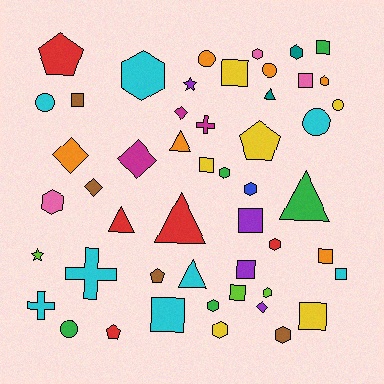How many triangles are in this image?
There are 6 triangles.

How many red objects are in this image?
There are 5 red objects.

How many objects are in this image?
There are 50 objects.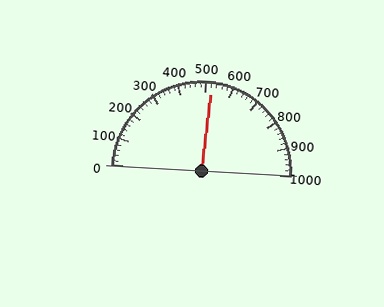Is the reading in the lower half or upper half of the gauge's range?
The reading is in the upper half of the range (0 to 1000).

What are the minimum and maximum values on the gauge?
The gauge ranges from 0 to 1000.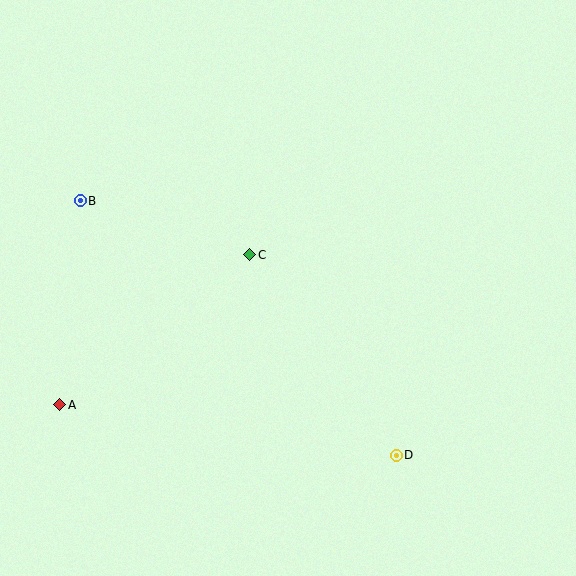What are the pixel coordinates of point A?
Point A is at (60, 405).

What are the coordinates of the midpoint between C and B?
The midpoint between C and B is at (165, 228).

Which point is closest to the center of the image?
Point C at (250, 255) is closest to the center.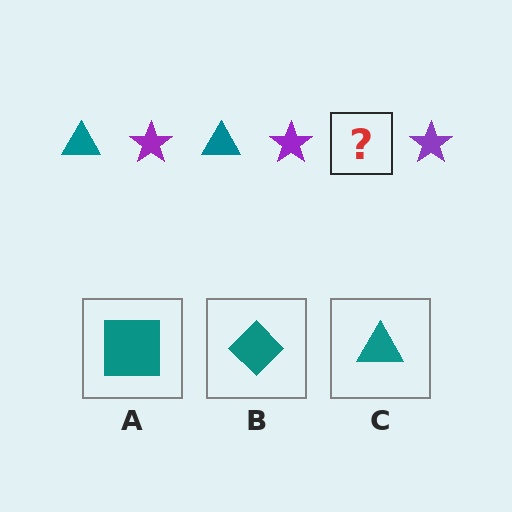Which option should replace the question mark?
Option C.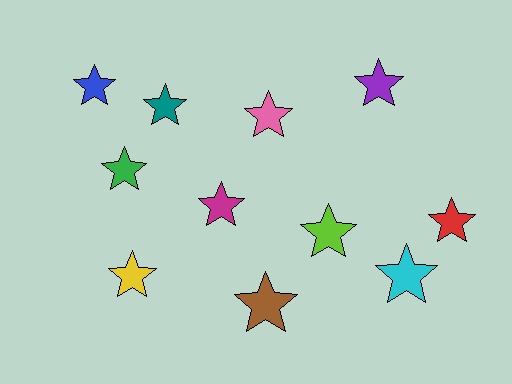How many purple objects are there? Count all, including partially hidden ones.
There is 1 purple object.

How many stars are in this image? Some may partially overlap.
There are 11 stars.